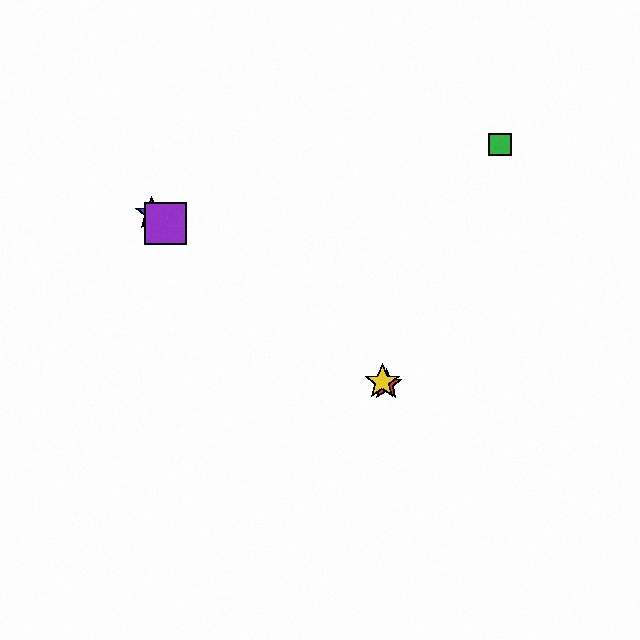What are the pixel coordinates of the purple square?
The purple square is at (166, 224).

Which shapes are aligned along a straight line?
The red star, the blue star, the yellow star, the purple square are aligned along a straight line.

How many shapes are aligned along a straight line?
4 shapes (the red star, the blue star, the yellow star, the purple square) are aligned along a straight line.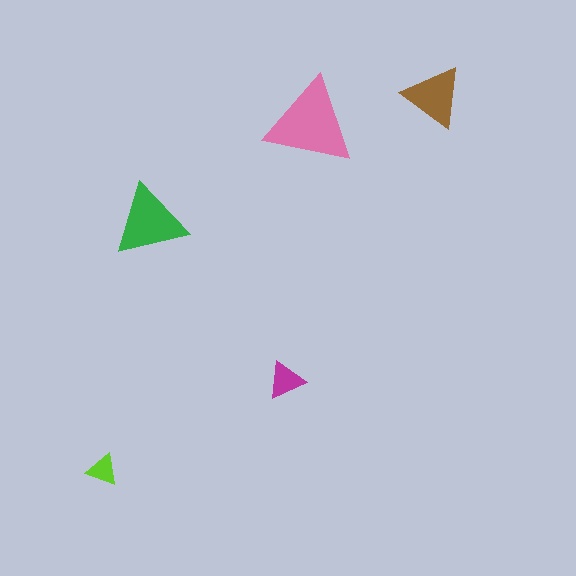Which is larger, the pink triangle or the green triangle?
The pink one.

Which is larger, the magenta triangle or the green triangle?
The green one.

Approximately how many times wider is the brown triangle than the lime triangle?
About 2 times wider.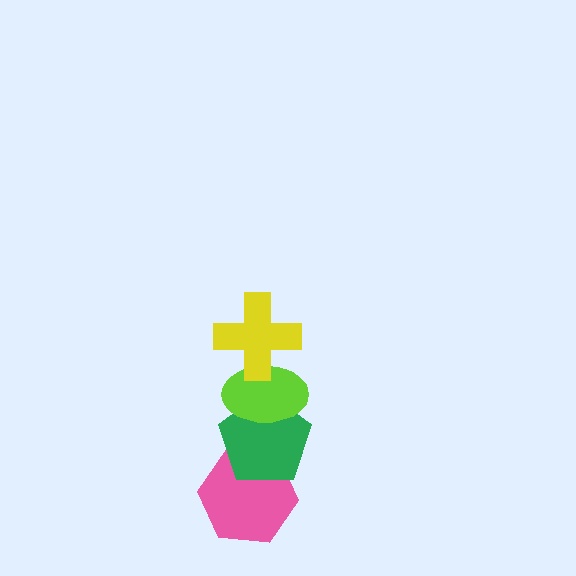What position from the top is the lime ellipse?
The lime ellipse is 2nd from the top.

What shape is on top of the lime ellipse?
The yellow cross is on top of the lime ellipse.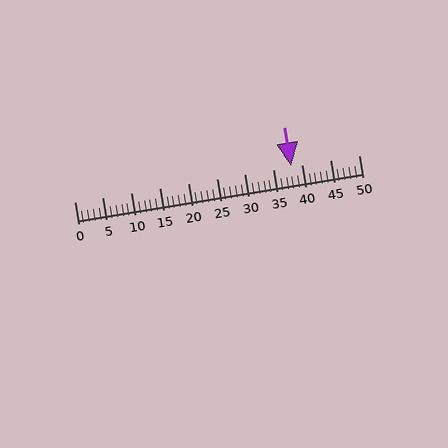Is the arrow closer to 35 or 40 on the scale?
The arrow is closer to 40.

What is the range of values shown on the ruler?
The ruler shows values from 0 to 50.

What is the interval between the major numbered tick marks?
The major tick marks are spaced 5 units apart.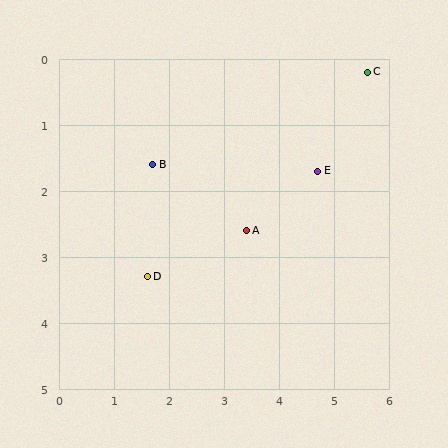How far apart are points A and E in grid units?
Points A and E are about 1.6 grid units apart.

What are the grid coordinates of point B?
Point B is at approximately (1.7, 1.6).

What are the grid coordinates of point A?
Point A is at approximately (3.4, 2.6).